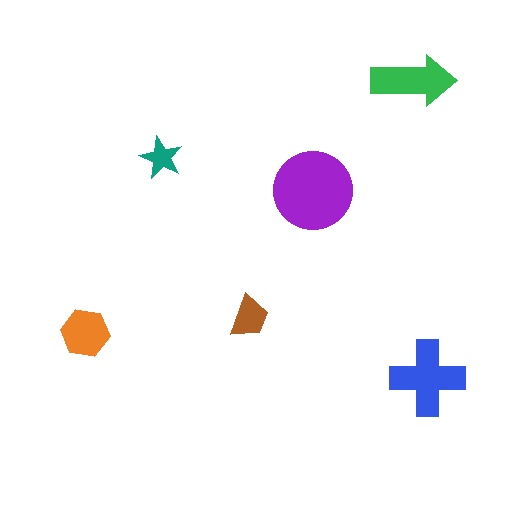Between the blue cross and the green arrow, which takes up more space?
The blue cross.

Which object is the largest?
The purple circle.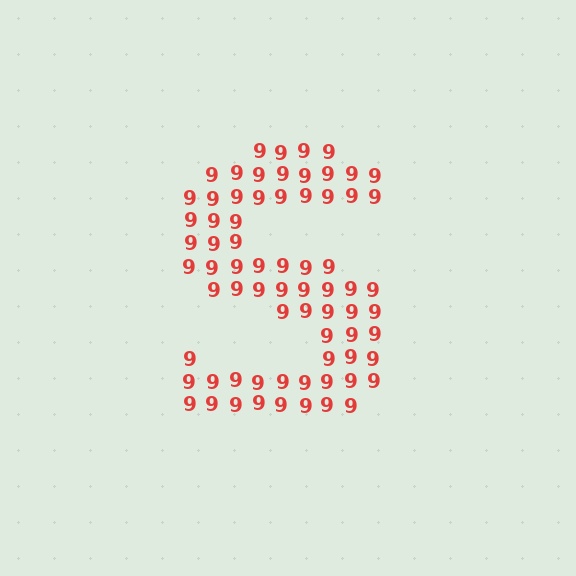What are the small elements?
The small elements are digit 9's.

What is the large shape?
The large shape is the letter S.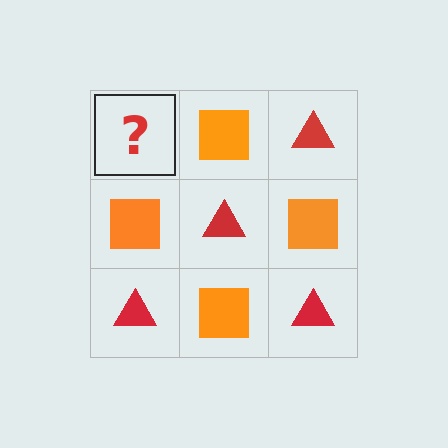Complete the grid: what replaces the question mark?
The question mark should be replaced with a red triangle.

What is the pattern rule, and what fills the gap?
The rule is that it alternates red triangle and orange square in a checkerboard pattern. The gap should be filled with a red triangle.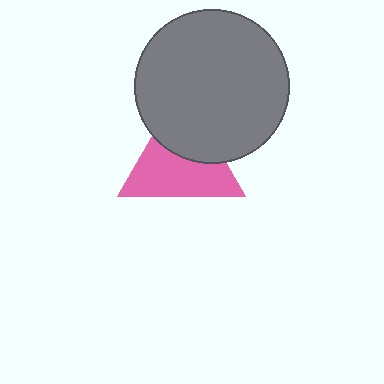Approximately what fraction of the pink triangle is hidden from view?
Roughly 39% of the pink triangle is hidden behind the gray circle.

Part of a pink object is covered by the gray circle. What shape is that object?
It is a triangle.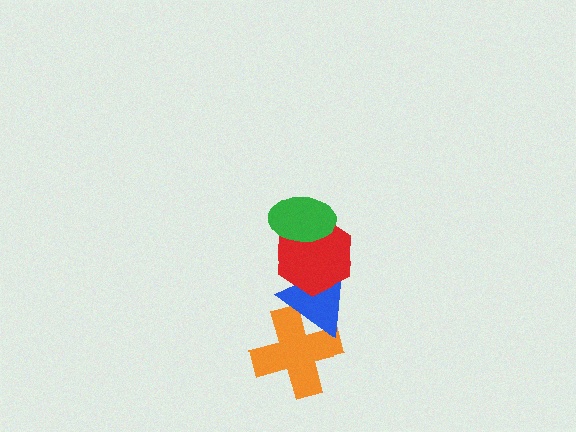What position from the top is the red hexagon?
The red hexagon is 2nd from the top.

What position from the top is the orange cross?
The orange cross is 4th from the top.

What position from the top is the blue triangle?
The blue triangle is 3rd from the top.